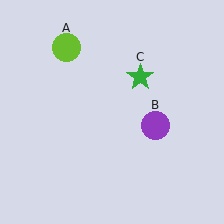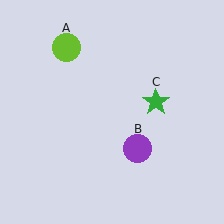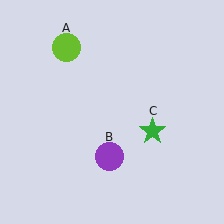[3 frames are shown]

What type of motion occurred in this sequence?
The purple circle (object B), green star (object C) rotated clockwise around the center of the scene.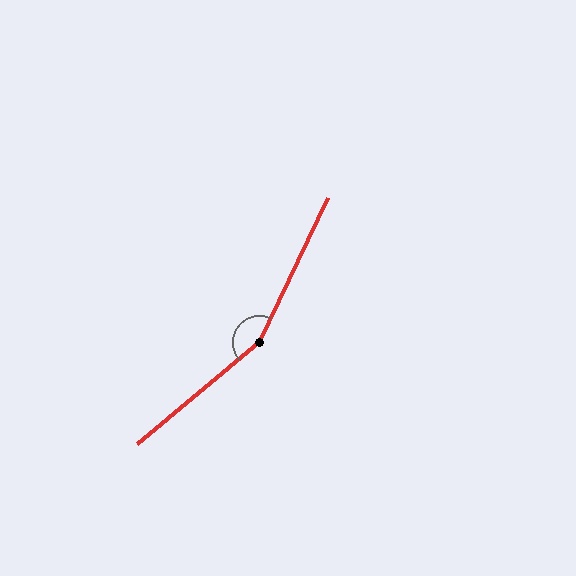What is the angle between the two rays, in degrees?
Approximately 155 degrees.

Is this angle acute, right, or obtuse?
It is obtuse.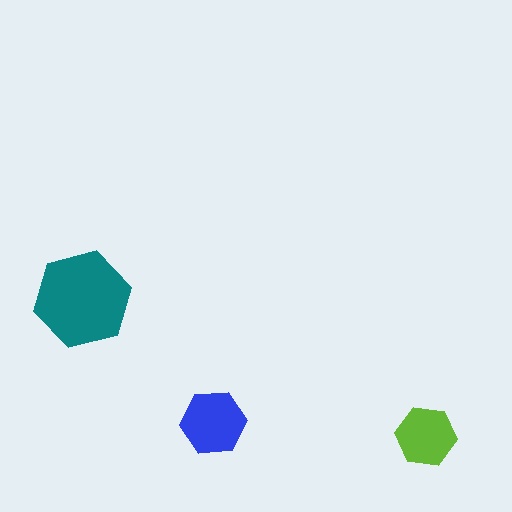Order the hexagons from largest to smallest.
the teal one, the blue one, the lime one.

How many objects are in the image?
There are 3 objects in the image.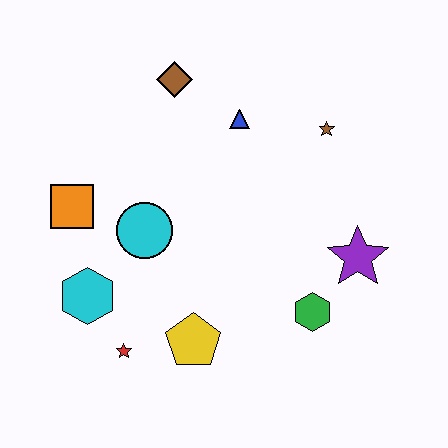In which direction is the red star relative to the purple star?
The red star is to the left of the purple star.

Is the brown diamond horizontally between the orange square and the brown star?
Yes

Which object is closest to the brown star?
The blue triangle is closest to the brown star.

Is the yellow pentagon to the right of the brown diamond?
Yes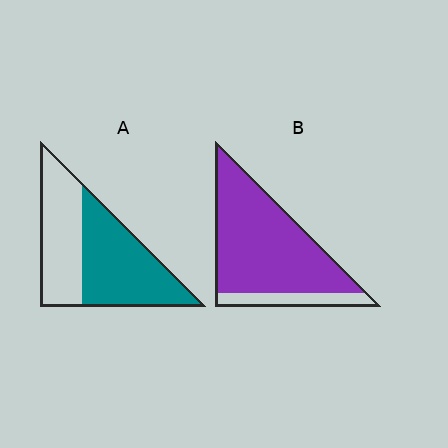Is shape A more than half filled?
Yes.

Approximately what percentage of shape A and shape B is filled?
A is approximately 55% and B is approximately 85%.